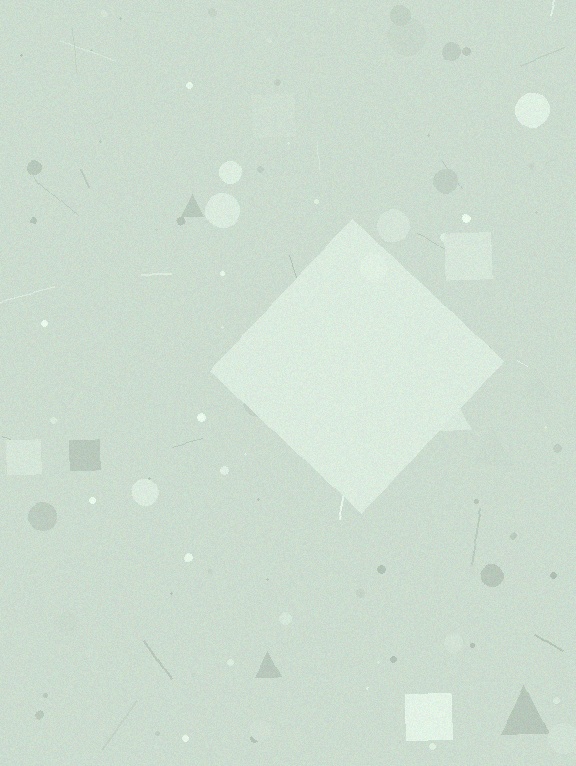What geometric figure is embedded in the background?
A diamond is embedded in the background.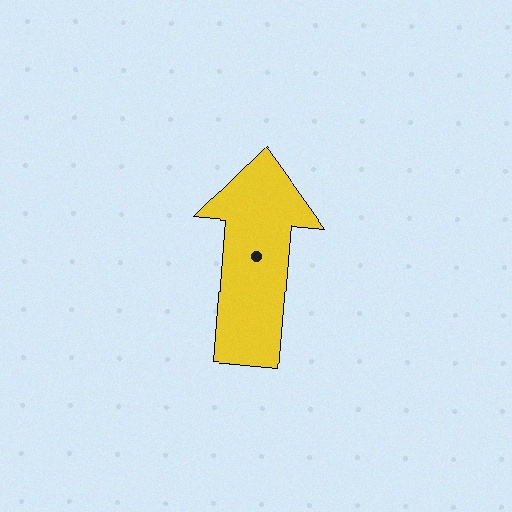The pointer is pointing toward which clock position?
Roughly 12 o'clock.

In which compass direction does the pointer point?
North.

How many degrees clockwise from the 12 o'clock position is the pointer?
Approximately 5 degrees.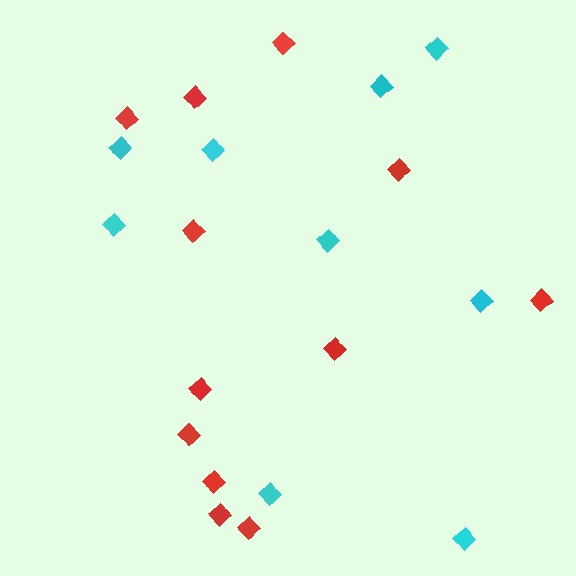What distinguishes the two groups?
There are 2 groups: one group of red diamonds (12) and one group of cyan diamonds (9).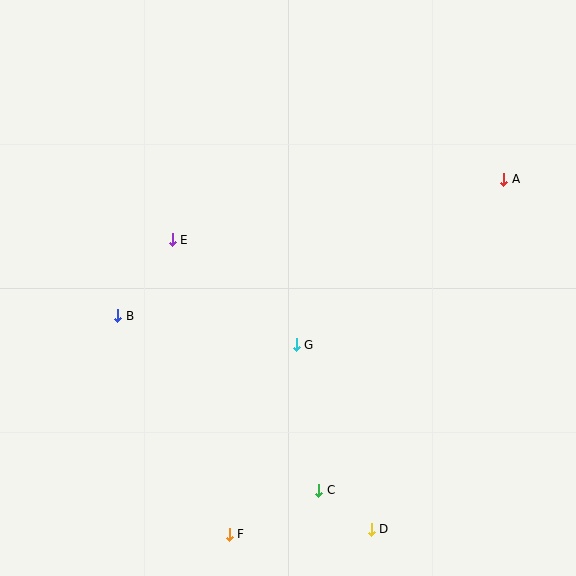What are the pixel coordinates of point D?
Point D is at (371, 529).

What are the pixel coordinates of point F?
Point F is at (229, 534).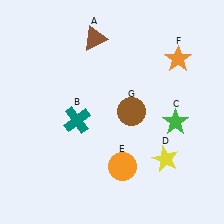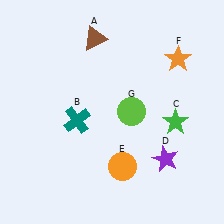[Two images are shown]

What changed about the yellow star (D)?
In Image 1, D is yellow. In Image 2, it changed to purple.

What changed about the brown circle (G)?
In Image 1, G is brown. In Image 2, it changed to lime.